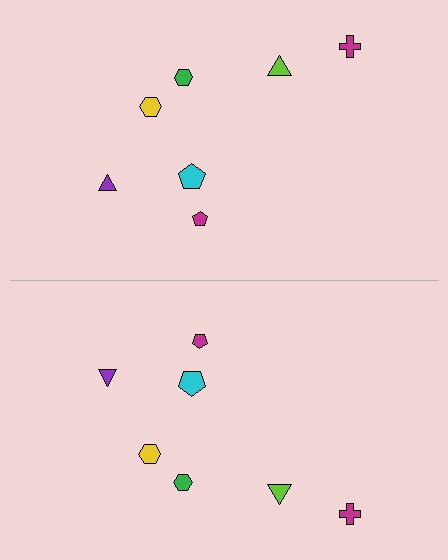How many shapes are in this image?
There are 14 shapes in this image.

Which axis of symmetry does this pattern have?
The pattern has a horizontal axis of symmetry running through the center of the image.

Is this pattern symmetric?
Yes, this pattern has bilateral (reflection) symmetry.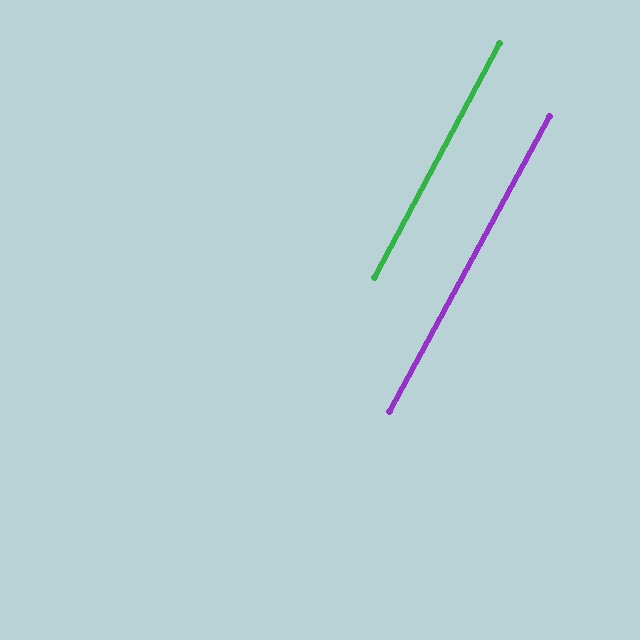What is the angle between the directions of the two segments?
Approximately 0 degrees.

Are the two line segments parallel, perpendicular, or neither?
Parallel — their directions differ by only 0.5°.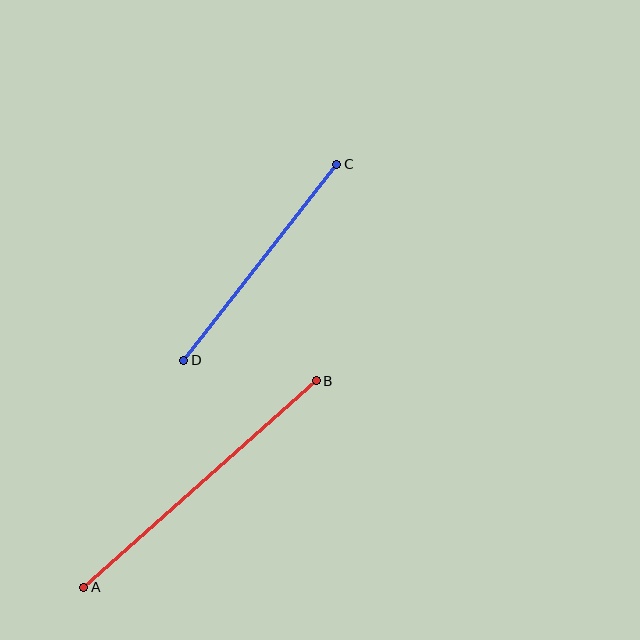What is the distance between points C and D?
The distance is approximately 248 pixels.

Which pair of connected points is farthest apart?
Points A and B are farthest apart.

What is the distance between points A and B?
The distance is approximately 311 pixels.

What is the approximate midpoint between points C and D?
The midpoint is at approximately (260, 262) pixels.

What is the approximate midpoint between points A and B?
The midpoint is at approximately (200, 484) pixels.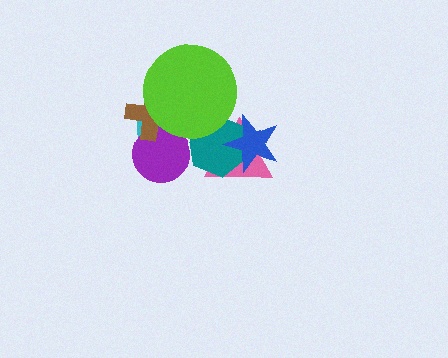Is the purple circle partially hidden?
Yes, it is partially covered by another shape.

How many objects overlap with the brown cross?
3 objects overlap with the brown cross.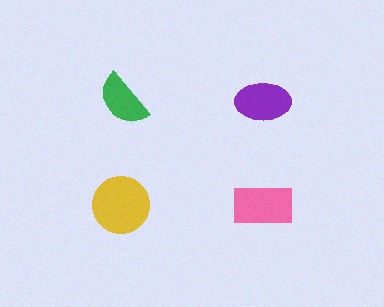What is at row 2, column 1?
A yellow circle.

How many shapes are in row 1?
2 shapes.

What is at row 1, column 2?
A purple ellipse.